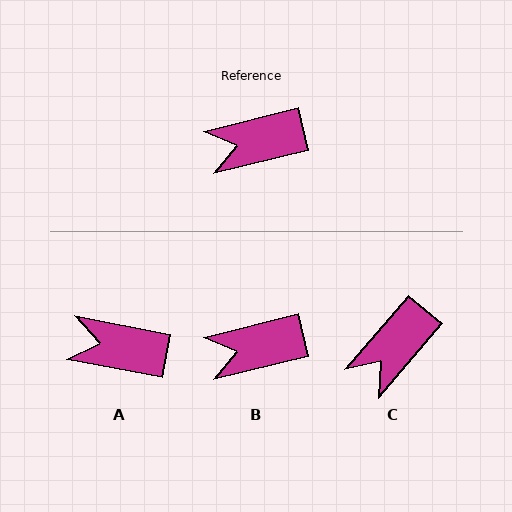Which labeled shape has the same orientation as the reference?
B.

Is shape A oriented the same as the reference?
No, it is off by about 25 degrees.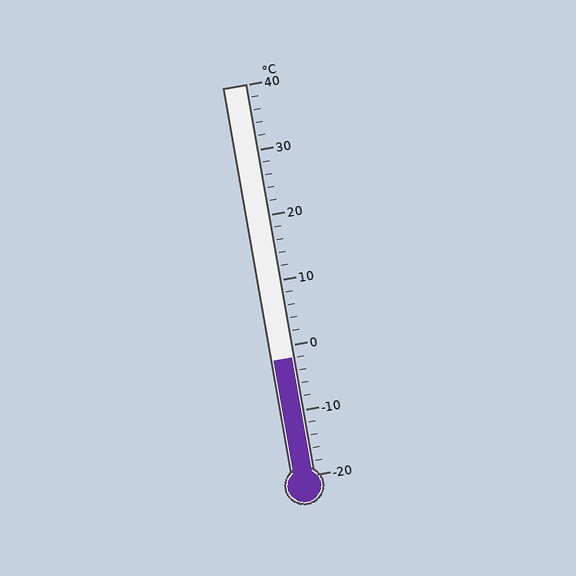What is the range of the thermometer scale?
The thermometer scale ranges from -20°C to 40°C.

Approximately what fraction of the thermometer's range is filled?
The thermometer is filled to approximately 30% of its range.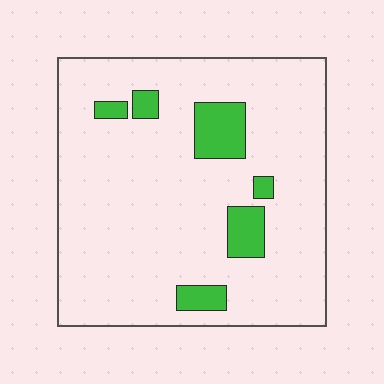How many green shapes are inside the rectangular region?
6.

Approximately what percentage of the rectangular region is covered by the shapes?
Approximately 10%.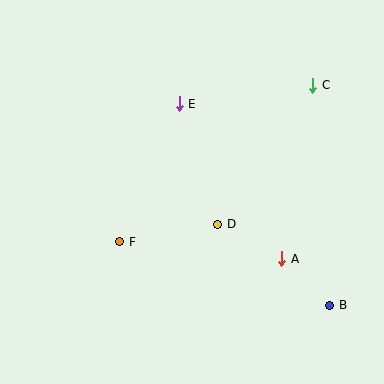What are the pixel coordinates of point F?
Point F is at (120, 242).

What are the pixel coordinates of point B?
Point B is at (330, 305).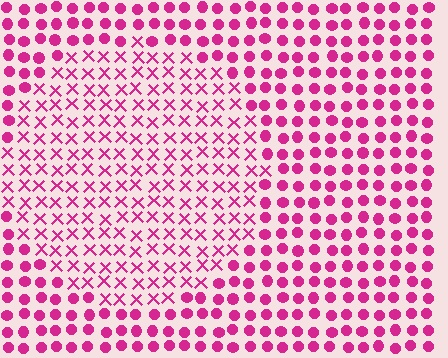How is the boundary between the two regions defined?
The boundary is defined by a change in element shape: X marks inside vs. circles outside. All elements share the same color and spacing.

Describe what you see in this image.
The image is filled with small magenta elements arranged in a uniform grid. A circle-shaped region contains X marks, while the surrounding area contains circles. The boundary is defined purely by the change in element shape.